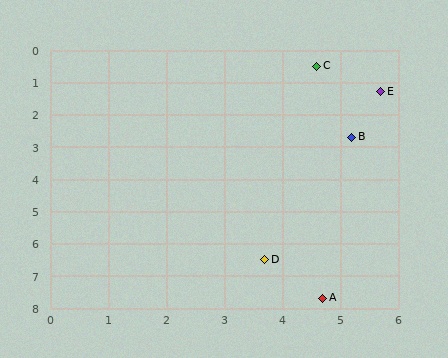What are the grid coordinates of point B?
Point B is at approximately (5.2, 2.7).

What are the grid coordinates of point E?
Point E is at approximately (5.7, 1.3).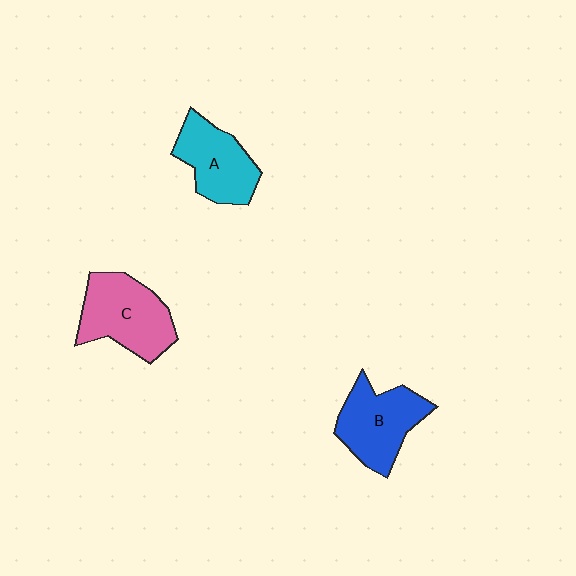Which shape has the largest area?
Shape C (pink).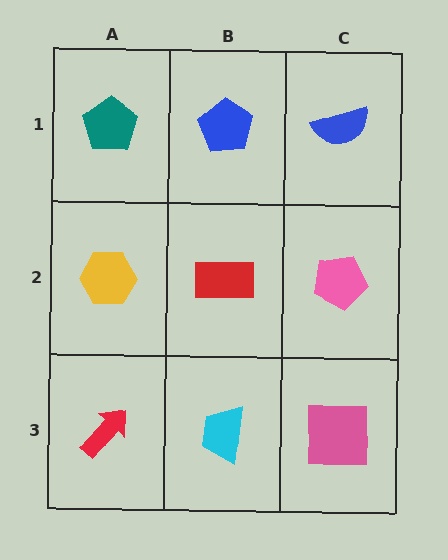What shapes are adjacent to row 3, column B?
A red rectangle (row 2, column B), a red arrow (row 3, column A), a pink square (row 3, column C).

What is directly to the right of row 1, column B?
A blue semicircle.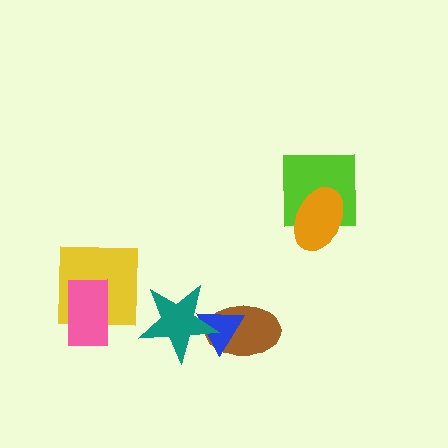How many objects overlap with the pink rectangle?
1 object overlaps with the pink rectangle.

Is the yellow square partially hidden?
Yes, it is partially covered by another shape.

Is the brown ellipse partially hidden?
Yes, it is partially covered by another shape.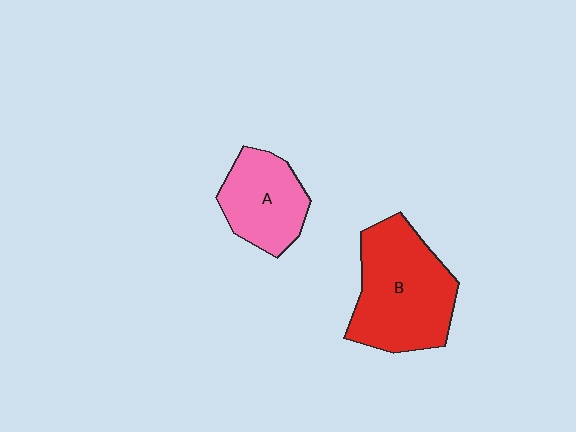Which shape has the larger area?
Shape B (red).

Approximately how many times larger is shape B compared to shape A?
Approximately 1.6 times.